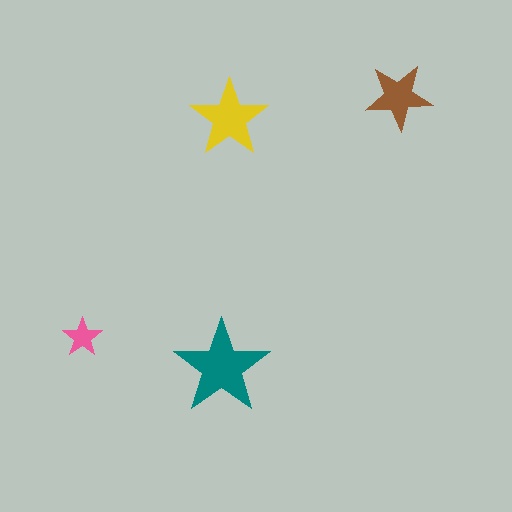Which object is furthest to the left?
The pink star is leftmost.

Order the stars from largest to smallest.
the teal one, the yellow one, the brown one, the pink one.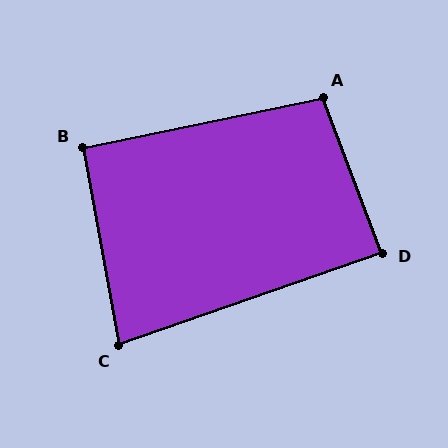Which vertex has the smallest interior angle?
C, at approximately 81 degrees.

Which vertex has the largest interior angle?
A, at approximately 99 degrees.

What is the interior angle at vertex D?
Approximately 89 degrees (approximately right).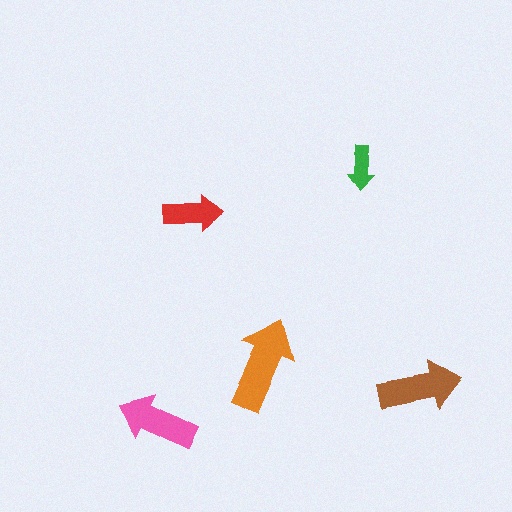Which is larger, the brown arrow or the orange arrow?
The orange one.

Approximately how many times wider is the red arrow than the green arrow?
About 1.5 times wider.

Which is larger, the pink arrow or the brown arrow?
The brown one.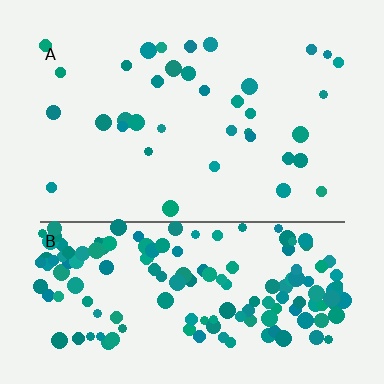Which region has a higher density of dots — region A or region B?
B (the bottom).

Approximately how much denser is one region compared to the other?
Approximately 4.6× — region B over region A.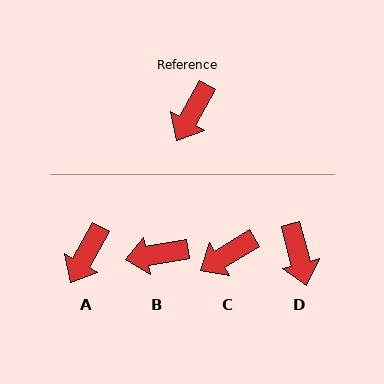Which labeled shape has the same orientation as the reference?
A.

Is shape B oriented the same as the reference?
No, it is off by about 52 degrees.